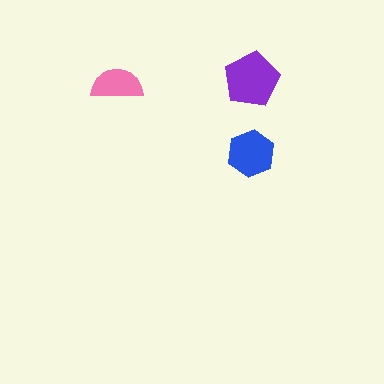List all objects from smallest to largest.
The pink semicircle, the blue hexagon, the purple pentagon.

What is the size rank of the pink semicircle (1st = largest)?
3rd.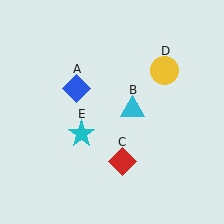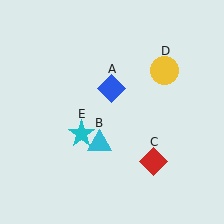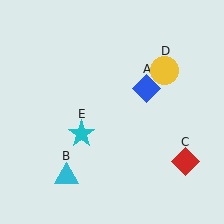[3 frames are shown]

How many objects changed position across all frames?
3 objects changed position: blue diamond (object A), cyan triangle (object B), red diamond (object C).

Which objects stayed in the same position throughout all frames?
Yellow circle (object D) and cyan star (object E) remained stationary.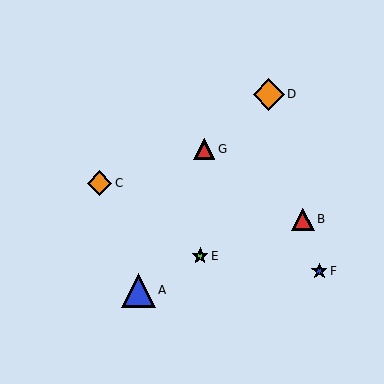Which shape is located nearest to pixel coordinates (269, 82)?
The orange diamond (labeled D) at (269, 94) is nearest to that location.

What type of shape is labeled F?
Shape F is a blue star.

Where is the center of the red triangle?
The center of the red triangle is at (204, 149).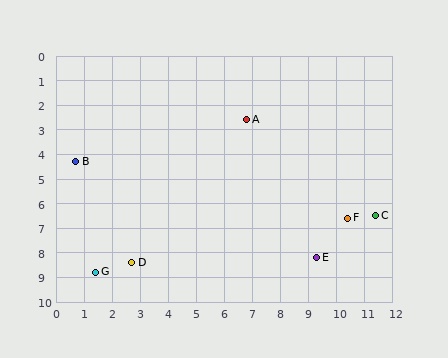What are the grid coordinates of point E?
Point E is at approximately (9.3, 8.2).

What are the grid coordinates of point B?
Point B is at approximately (0.7, 4.3).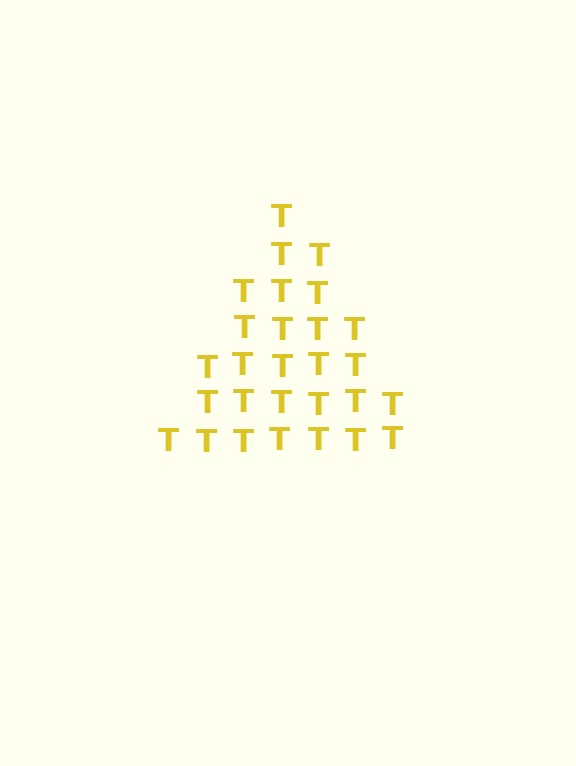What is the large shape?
The large shape is a triangle.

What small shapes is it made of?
It is made of small letter T's.